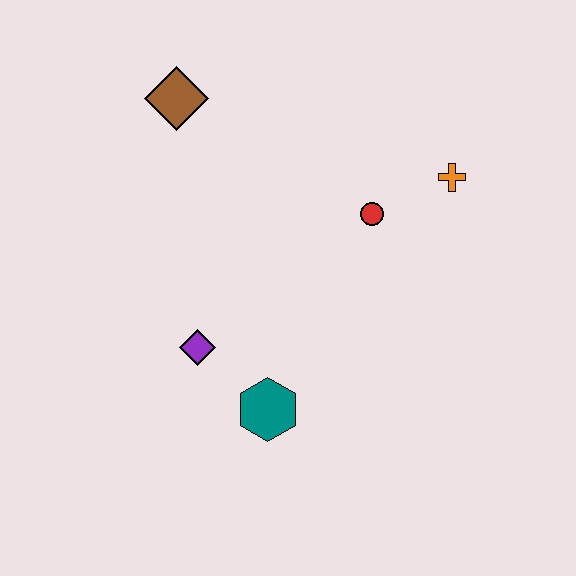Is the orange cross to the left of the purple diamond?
No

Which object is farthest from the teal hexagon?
The brown diamond is farthest from the teal hexagon.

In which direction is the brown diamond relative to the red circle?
The brown diamond is to the left of the red circle.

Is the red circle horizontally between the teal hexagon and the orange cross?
Yes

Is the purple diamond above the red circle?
No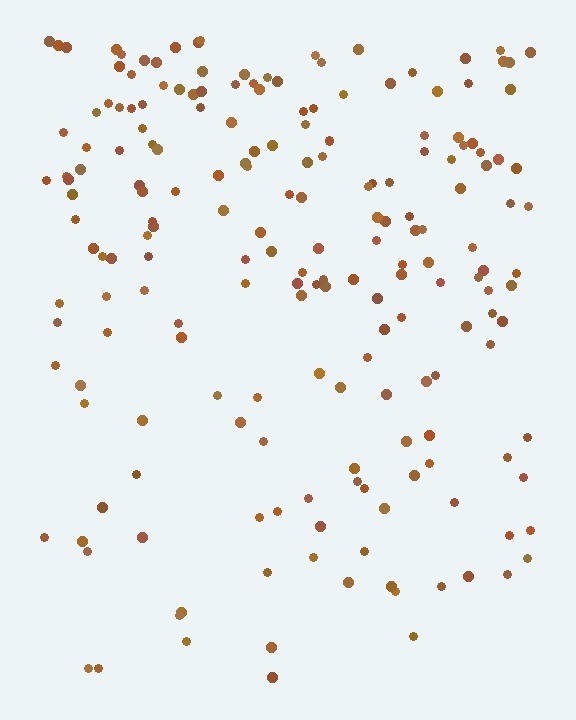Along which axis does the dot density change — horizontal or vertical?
Vertical.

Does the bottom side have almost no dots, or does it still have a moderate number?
Still a moderate number, just noticeably fewer than the top.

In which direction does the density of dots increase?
From bottom to top, with the top side densest.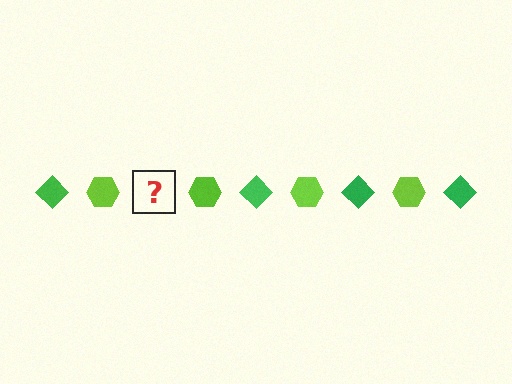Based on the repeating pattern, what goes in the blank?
The blank should be a green diamond.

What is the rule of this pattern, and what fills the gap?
The rule is that the pattern alternates between green diamond and lime hexagon. The gap should be filled with a green diamond.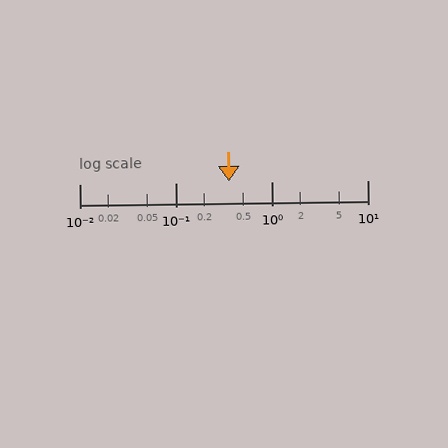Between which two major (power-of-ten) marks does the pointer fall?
The pointer is between 0.1 and 1.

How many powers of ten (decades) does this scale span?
The scale spans 3 decades, from 0.01 to 10.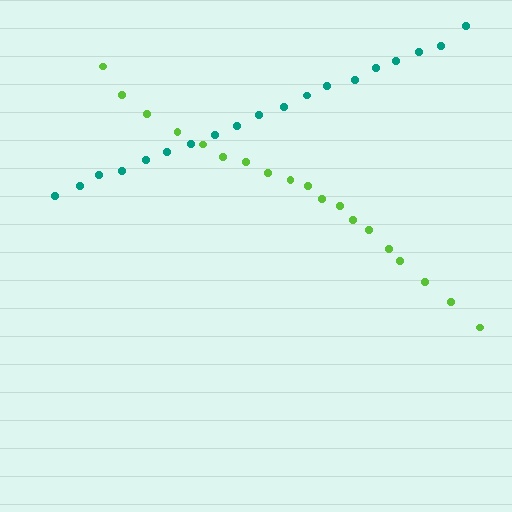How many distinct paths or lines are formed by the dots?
There are 2 distinct paths.